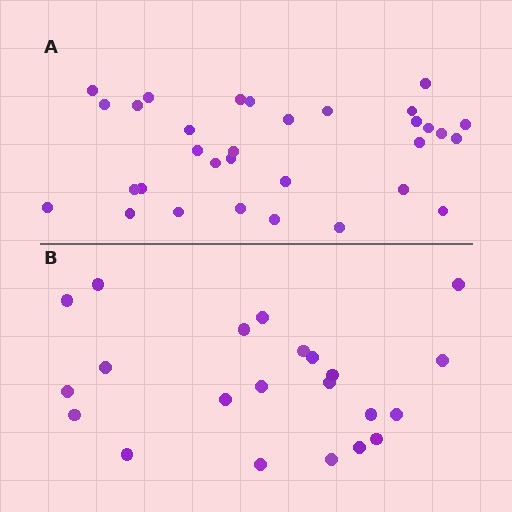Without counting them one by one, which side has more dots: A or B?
Region A (the top region) has more dots.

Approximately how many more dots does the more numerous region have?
Region A has roughly 10 or so more dots than region B.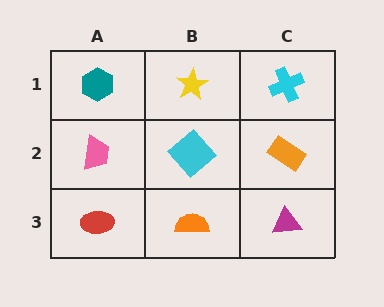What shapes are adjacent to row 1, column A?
A pink trapezoid (row 2, column A), a yellow star (row 1, column B).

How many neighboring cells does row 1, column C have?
2.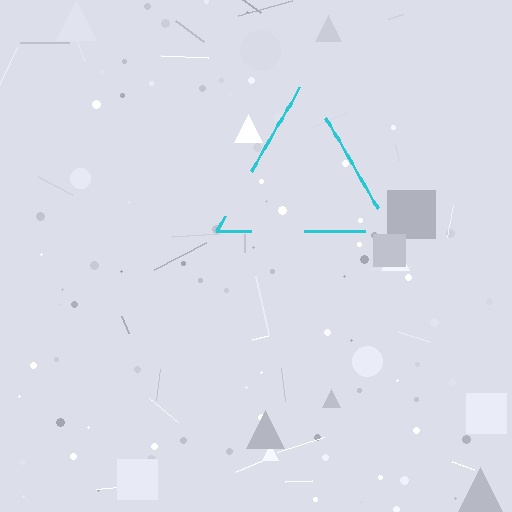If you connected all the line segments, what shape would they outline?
They would outline a triangle.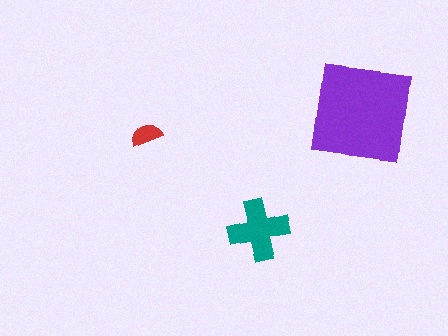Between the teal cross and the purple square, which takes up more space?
The purple square.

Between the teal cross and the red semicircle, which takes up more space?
The teal cross.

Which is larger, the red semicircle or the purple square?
The purple square.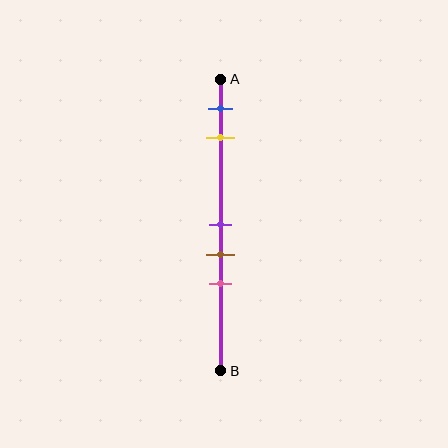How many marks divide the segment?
There are 5 marks dividing the segment.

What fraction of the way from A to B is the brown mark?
The brown mark is approximately 60% (0.6) of the way from A to B.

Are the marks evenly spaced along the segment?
No, the marks are not evenly spaced.